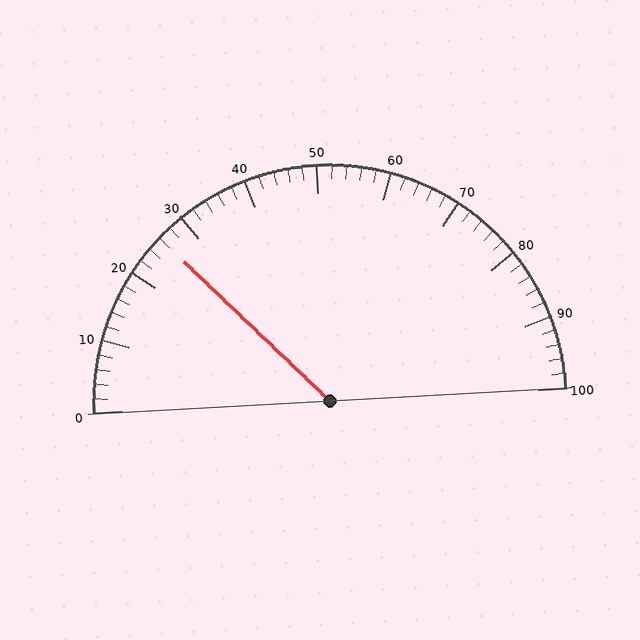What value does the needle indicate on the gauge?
The needle indicates approximately 26.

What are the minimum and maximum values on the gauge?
The gauge ranges from 0 to 100.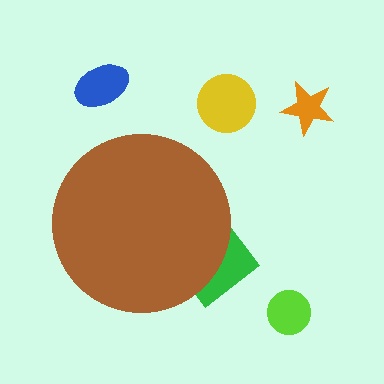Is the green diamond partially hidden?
Yes, the green diamond is partially hidden behind the brown circle.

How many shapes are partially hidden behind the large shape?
1 shape is partially hidden.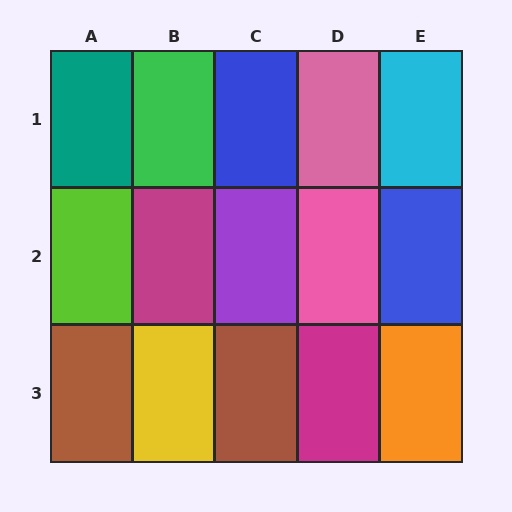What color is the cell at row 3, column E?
Orange.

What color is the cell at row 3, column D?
Magenta.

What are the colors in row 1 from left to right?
Teal, green, blue, pink, cyan.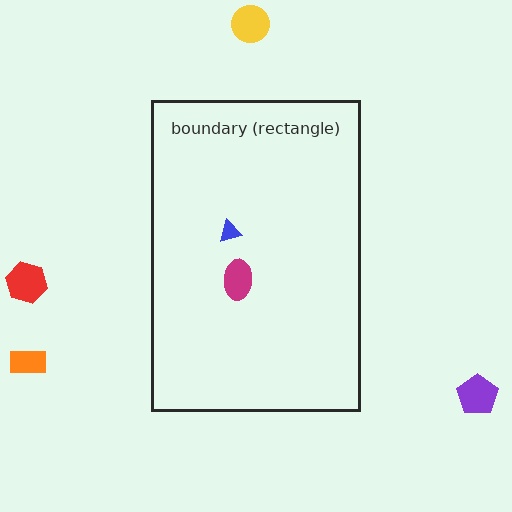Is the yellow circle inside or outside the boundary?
Outside.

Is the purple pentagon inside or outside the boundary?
Outside.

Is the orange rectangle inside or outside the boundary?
Outside.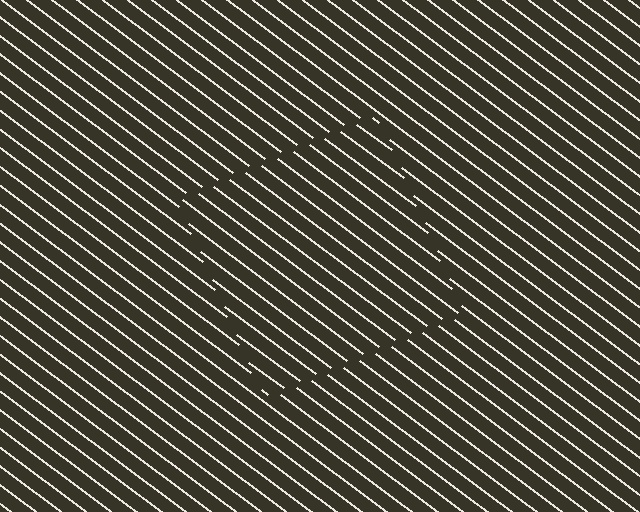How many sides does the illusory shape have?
4 sides — the line-ends trace a square.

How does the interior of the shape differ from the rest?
The interior of the shape contains the same grating, shifted by half a period — the contour is defined by the phase discontinuity where line-ends from the inner and outer gratings abut.